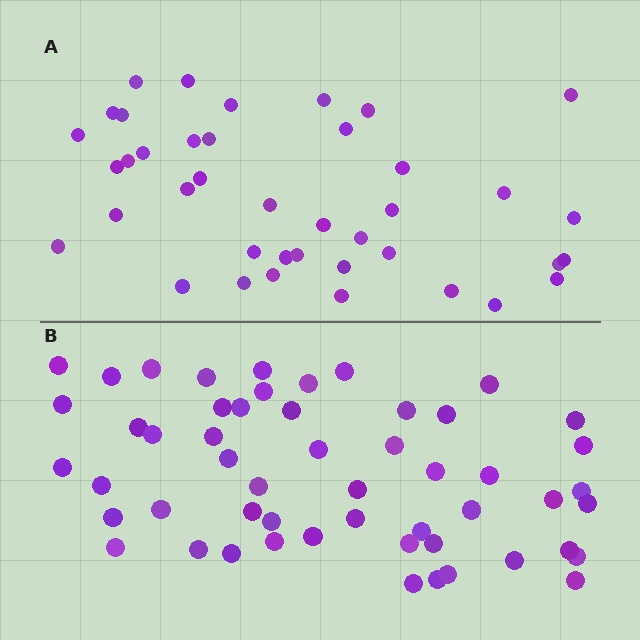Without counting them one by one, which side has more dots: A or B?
Region B (the bottom region) has more dots.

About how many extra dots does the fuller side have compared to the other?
Region B has approximately 15 more dots than region A.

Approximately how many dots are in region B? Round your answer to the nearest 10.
About 50 dots. (The exact count is 53, which rounds to 50.)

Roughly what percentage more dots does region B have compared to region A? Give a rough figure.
About 30% more.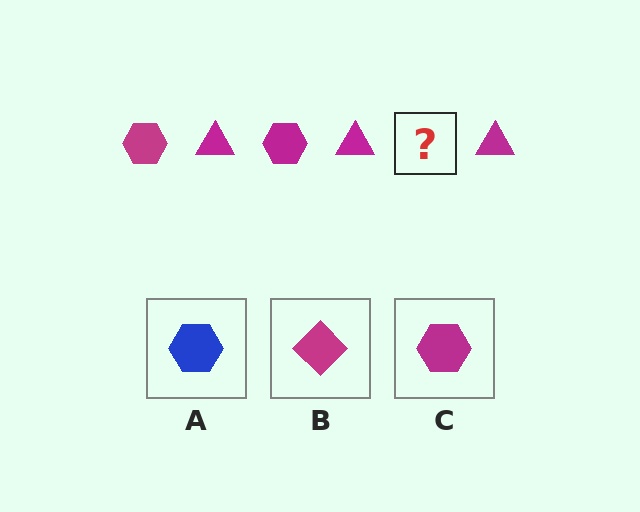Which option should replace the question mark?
Option C.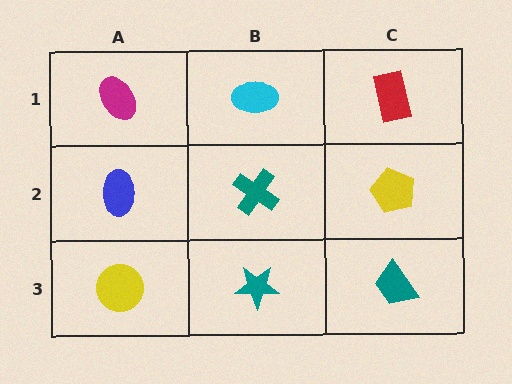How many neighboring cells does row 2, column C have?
3.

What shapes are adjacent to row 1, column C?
A yellow pentagon (row 2, column C), a cyan ellipse (row 1, column B).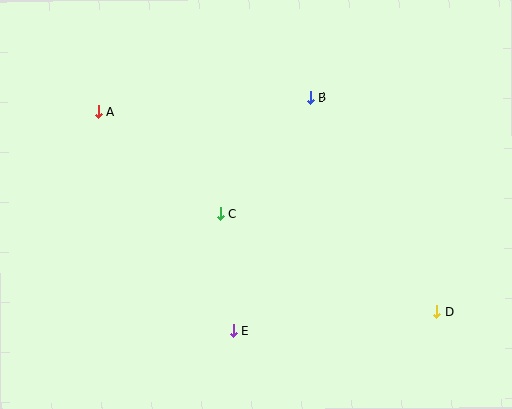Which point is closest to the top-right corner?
Point B is closest to the top-right corner.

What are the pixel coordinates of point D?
Point D is at (436, 311).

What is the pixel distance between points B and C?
The distance between B and C is 147 pixels.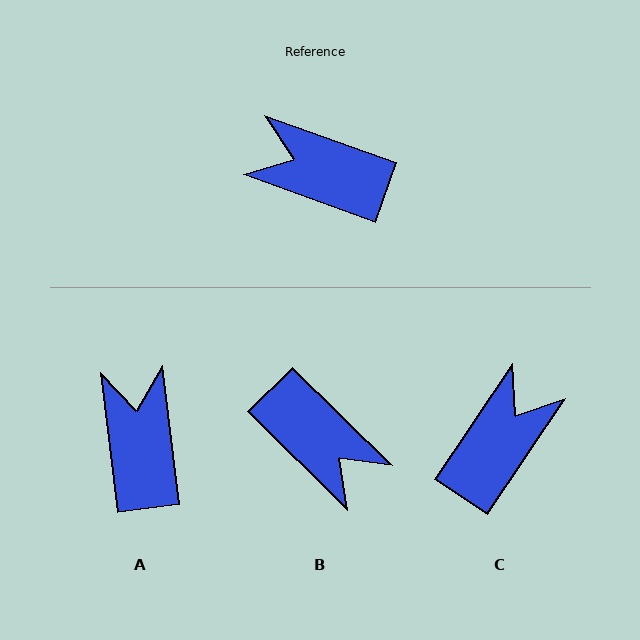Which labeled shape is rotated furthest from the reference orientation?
B, about 155 degrees away.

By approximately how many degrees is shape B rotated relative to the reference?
Approximately 155 degrees counter-clockwise.